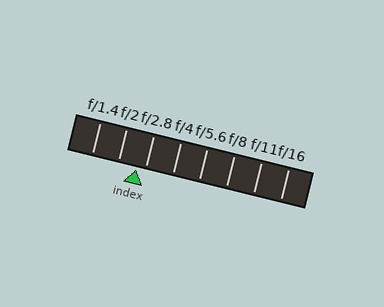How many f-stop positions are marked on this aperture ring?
There are 8 f-stop positions marked.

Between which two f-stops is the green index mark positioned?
The index mark is between f/2 and f/2.8.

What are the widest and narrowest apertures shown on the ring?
The widest aperture shown is f/1.4 and the narrowest is f/16.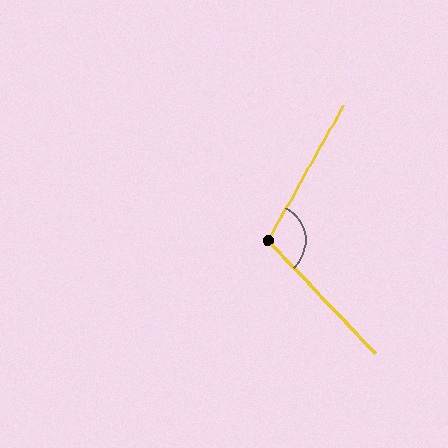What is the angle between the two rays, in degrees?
Approximately 107 degrees.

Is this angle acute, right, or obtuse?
It is obtuse.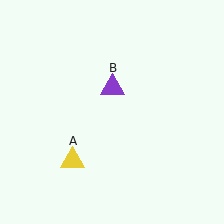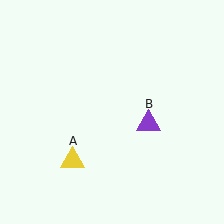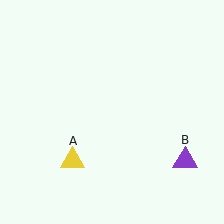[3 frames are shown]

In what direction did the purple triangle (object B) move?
The purple triangle (object B) moved down and to the right.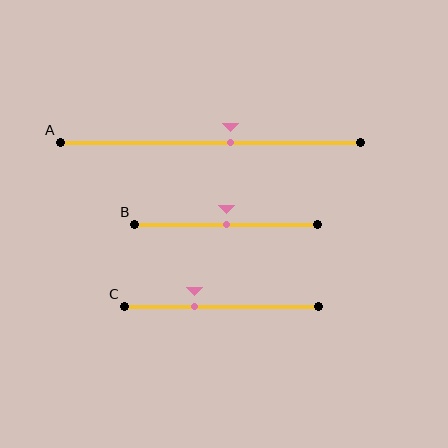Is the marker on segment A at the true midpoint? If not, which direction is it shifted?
No, the marker on segment A is shifted to the right by about 7% of the segment length.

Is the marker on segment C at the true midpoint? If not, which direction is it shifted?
No, the marker on segment C is shifted to the left by about 14% of the segment length.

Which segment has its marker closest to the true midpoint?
Segment B has its marker closest to the true midpoint.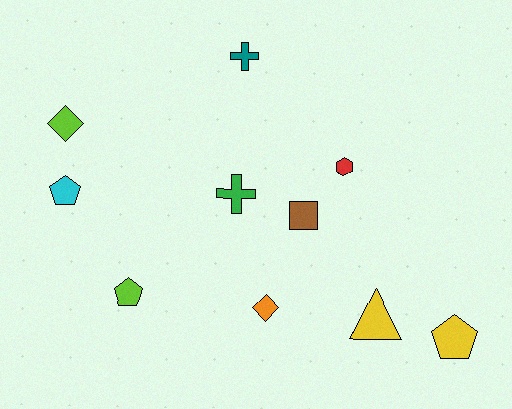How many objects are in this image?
There are 10 objects.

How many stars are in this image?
There are no stars.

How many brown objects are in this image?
There is 1 brown object.